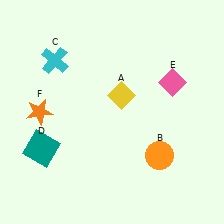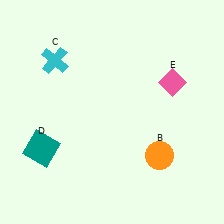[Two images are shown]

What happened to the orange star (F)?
The orange star (F) was removed in Image 2. It was in the top-left area of Image 1.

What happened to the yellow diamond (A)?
The yellow diamond (A) was removed in Image 2. It was in the top-right area of Image 1.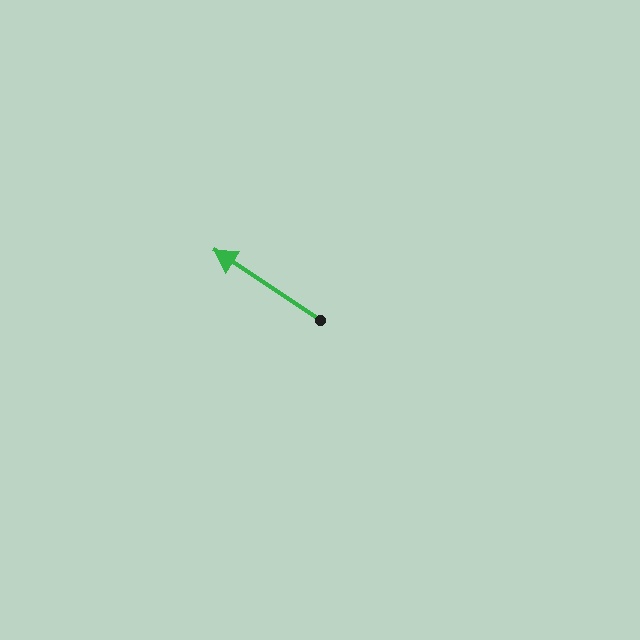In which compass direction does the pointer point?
Northwest.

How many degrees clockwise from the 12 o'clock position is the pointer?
Approximately 303 degrees.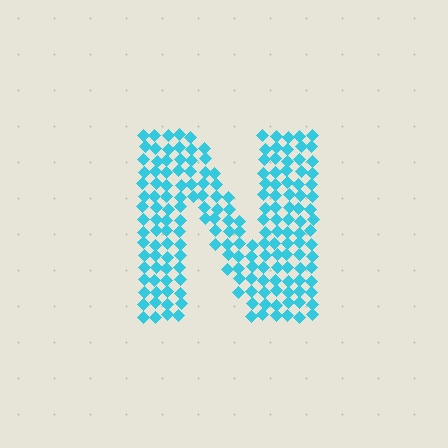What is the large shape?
The large shape is the letter N.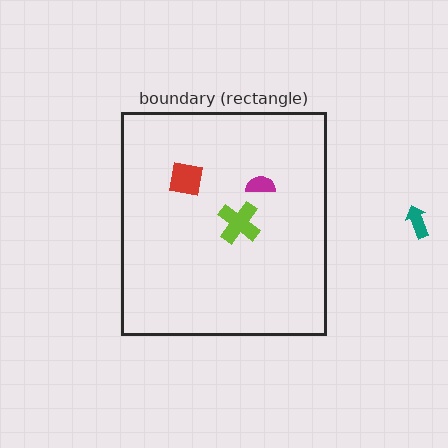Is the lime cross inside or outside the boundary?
Inside.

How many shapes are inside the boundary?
3 inside, 1 outside.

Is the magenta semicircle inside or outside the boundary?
Inside.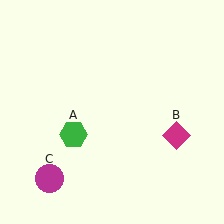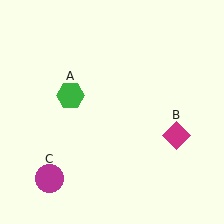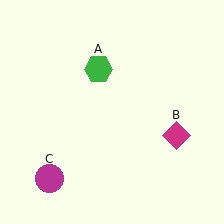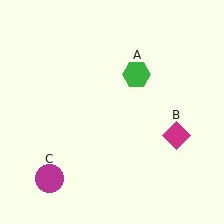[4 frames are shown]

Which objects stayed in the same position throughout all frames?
Magenta diamond (object B) and magenta circle (object C) remained stationary.